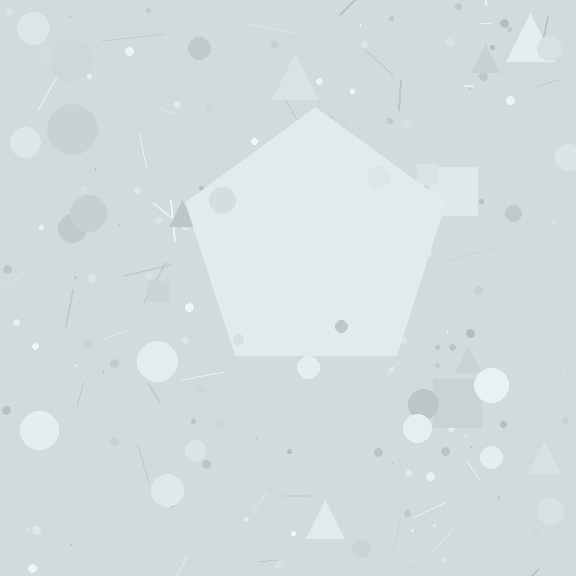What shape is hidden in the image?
A pentagon is hidden in the image.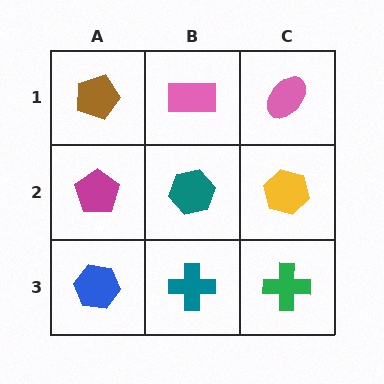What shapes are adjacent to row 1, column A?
A magenta pentagon (row 2, column A), a pink rectangle (row 1, column B).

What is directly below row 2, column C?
A green cross.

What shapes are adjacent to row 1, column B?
A teal hexagon (row 2, column B), a brown pentagon (row 1, column A), a pink ellipse (row 1, column C).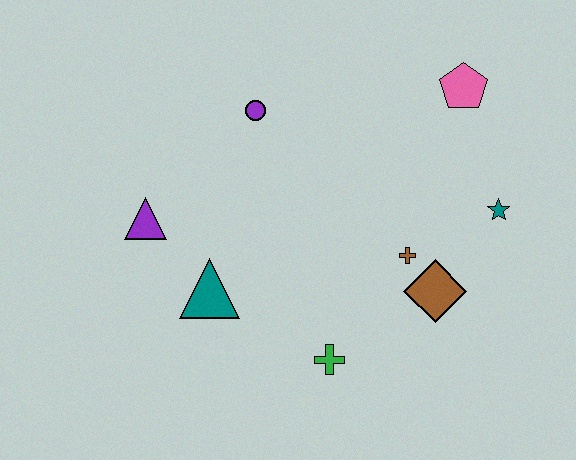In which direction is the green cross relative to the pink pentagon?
The green cross is below the pink pentagon.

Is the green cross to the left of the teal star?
Yes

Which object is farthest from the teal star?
The purple triangle is farthest from the teal star.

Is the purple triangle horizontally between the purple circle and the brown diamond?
No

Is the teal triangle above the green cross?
Yes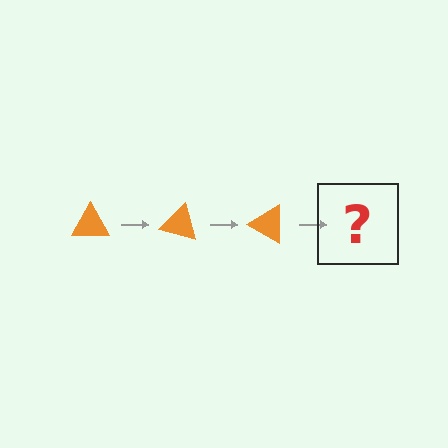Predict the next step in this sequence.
The next step is an orange triangle rotated 45 degrees.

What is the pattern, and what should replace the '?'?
The pattern is that the triangle rotates 15 degrees each step. The '?' should be an orange triangle rotated 45 degrees.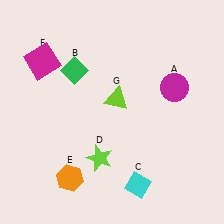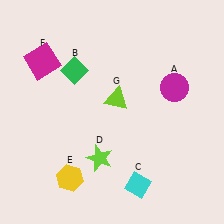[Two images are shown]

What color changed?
The hexagon (E) changed from orange in Image 1 to yellow in Image 2.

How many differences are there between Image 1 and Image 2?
There is 1 difference between the two images.